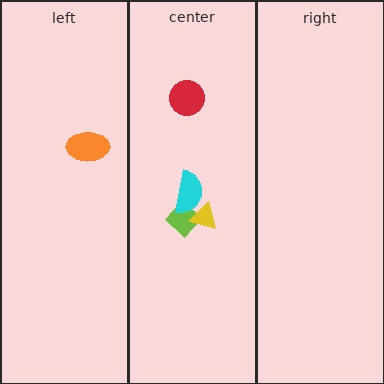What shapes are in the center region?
The red circle, the lime diamond, the yellow triangle, the cyan semicircle.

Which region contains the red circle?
The center region.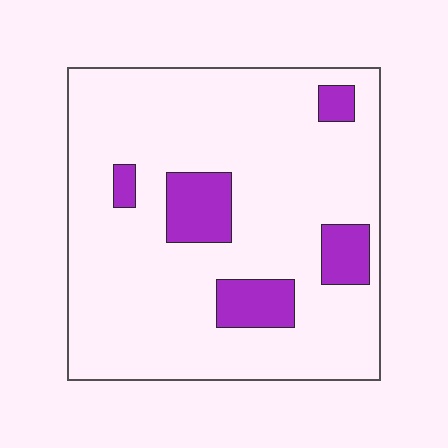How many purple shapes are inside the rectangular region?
5.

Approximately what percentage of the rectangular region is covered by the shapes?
Approximately 15%.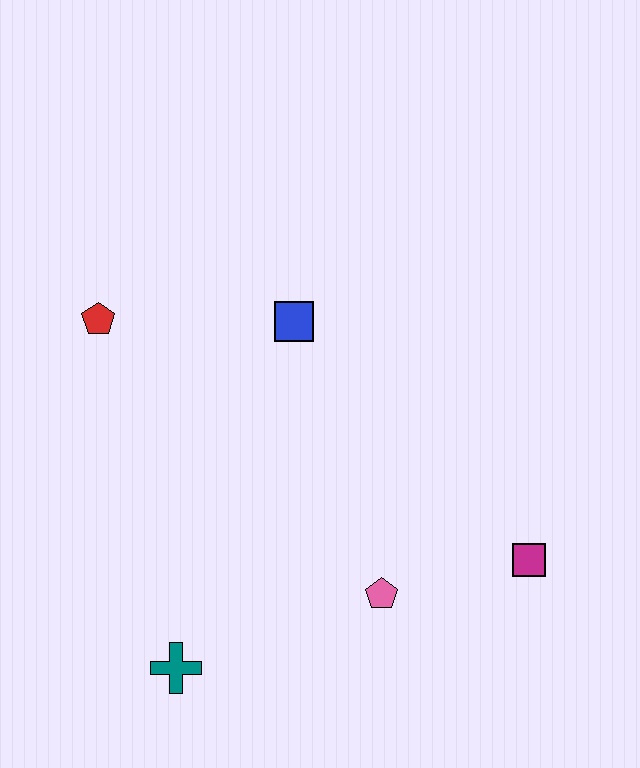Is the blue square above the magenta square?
Yes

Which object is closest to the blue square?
The red pentagon is closest to the blue square.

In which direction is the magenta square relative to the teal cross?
The magenta square is to the right of the teal cross.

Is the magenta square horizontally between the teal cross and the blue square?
No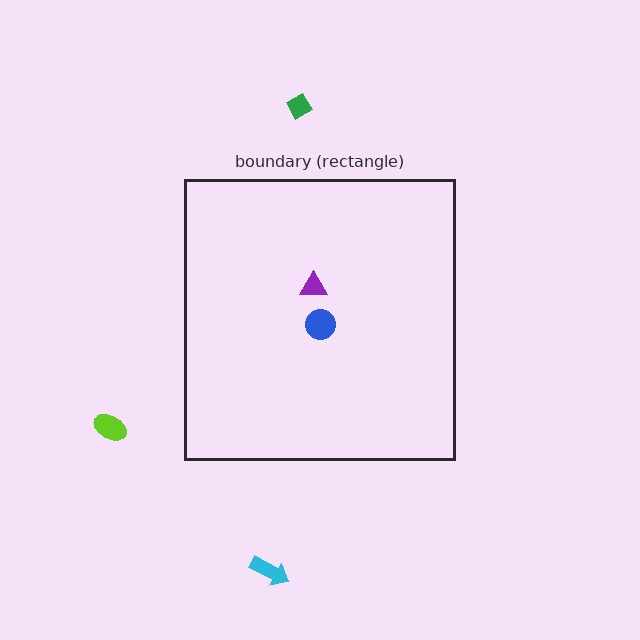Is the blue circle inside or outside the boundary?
Inside.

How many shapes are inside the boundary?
2 inside, 3 outside.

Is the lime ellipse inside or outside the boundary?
Outside.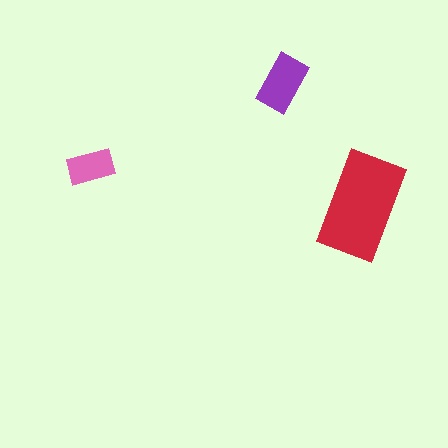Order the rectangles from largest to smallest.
the red one, the purple one, the pink one.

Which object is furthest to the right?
The red rectangle is rightmost.